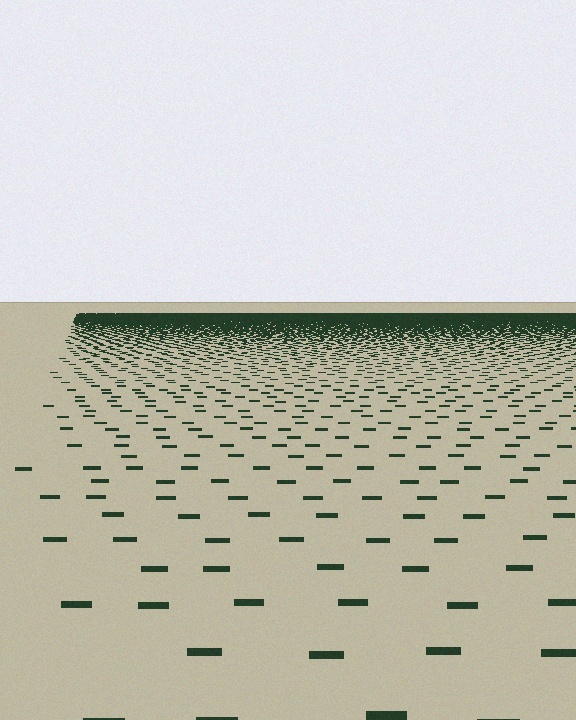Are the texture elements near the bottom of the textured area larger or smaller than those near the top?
Larger. Near the bottom, elements are closer to the viewer and appear at a bigger on-screen size.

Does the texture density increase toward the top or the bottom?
Density increases toward the top.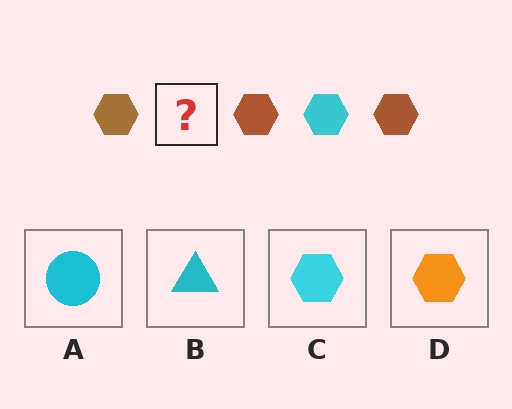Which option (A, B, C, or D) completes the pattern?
C.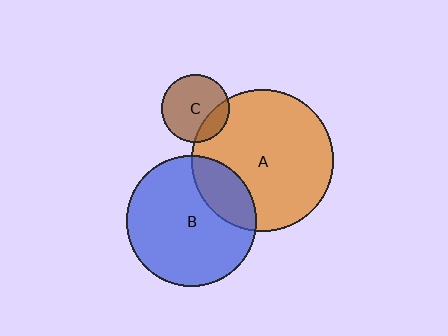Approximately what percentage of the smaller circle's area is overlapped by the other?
Approximately 20%.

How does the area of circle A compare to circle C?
Approximately 4.4 times.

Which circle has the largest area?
Circle A (orange).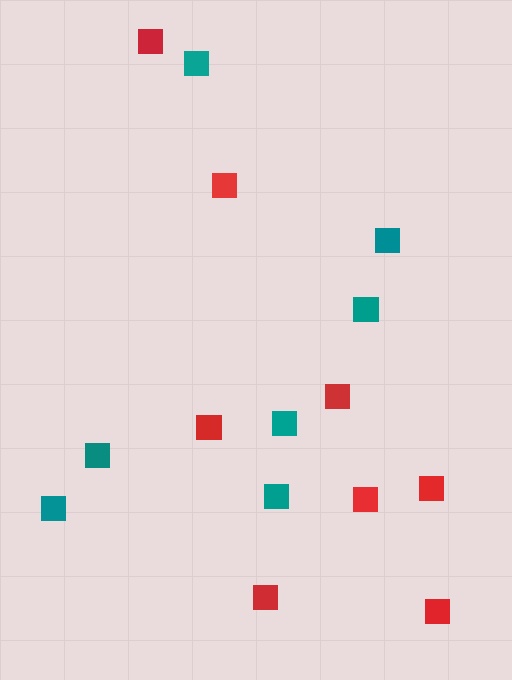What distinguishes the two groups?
There are 2 groups: one group of red squares (8) and one group of teal squares (7).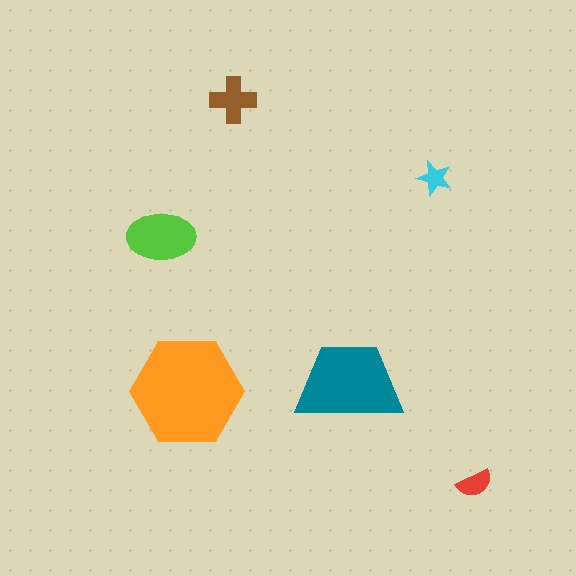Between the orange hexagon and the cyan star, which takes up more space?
The orange hexagon.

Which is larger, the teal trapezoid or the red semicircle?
The teal trapezoid.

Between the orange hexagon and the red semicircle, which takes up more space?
The orange hexagon.